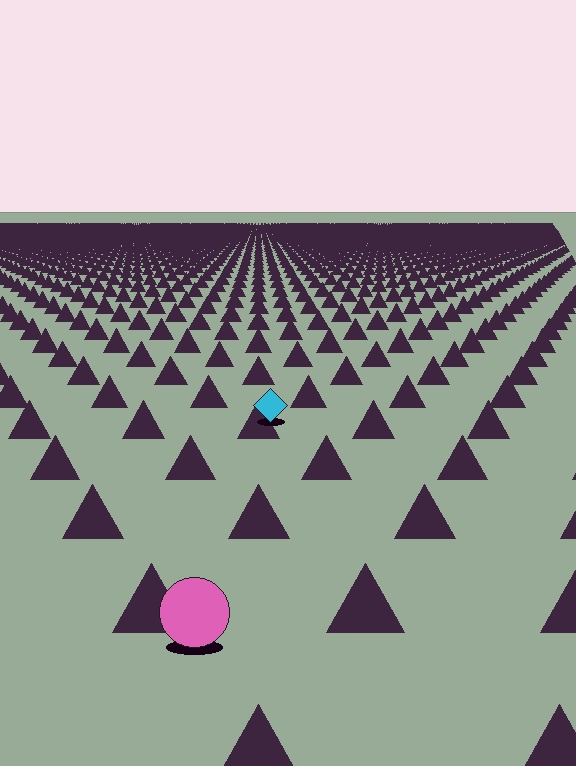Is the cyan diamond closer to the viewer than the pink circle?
No. The pink circle is closer — you can tell from the texture gradient: the ground texture is coarser near it.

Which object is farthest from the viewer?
The cyan diamond is farthest from the viewer. It appears smaller and the ground texture around it is denser.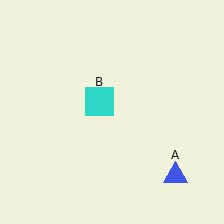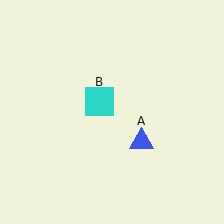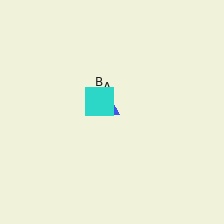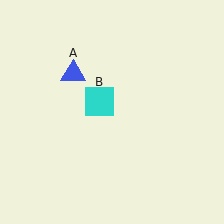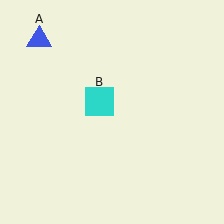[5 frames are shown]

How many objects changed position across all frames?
1 object changed position: blue triangle (object A).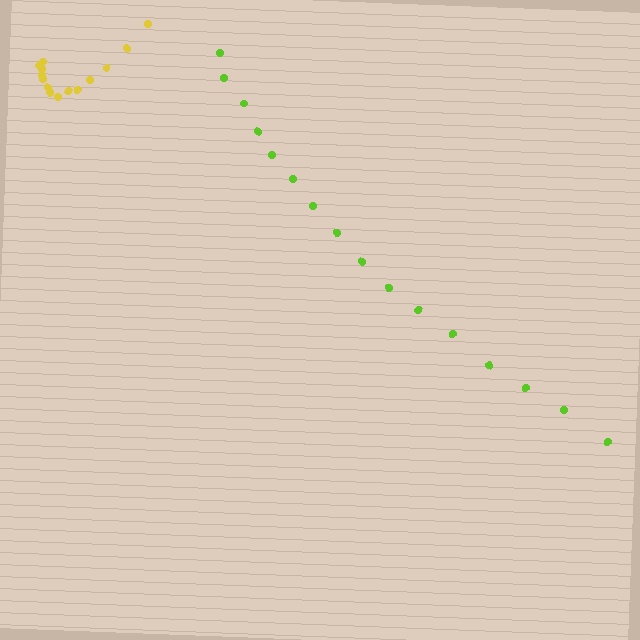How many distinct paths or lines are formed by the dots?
There are 2 distinct paths.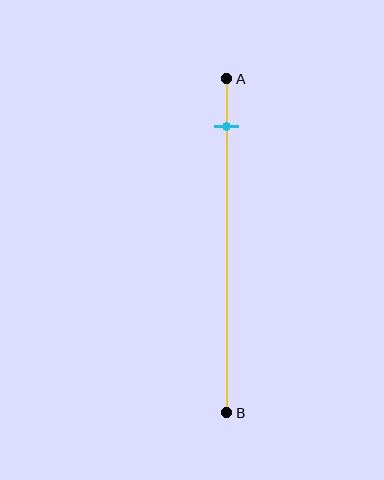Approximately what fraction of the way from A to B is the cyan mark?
The cyan mark is approximately 15% of the way from A to B.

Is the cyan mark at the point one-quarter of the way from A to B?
No, the mark is at about 15% from A, not at the 25% one-quarter point.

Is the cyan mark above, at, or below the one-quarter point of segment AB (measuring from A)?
The cyan mark is above the one-quarter point of segment AB.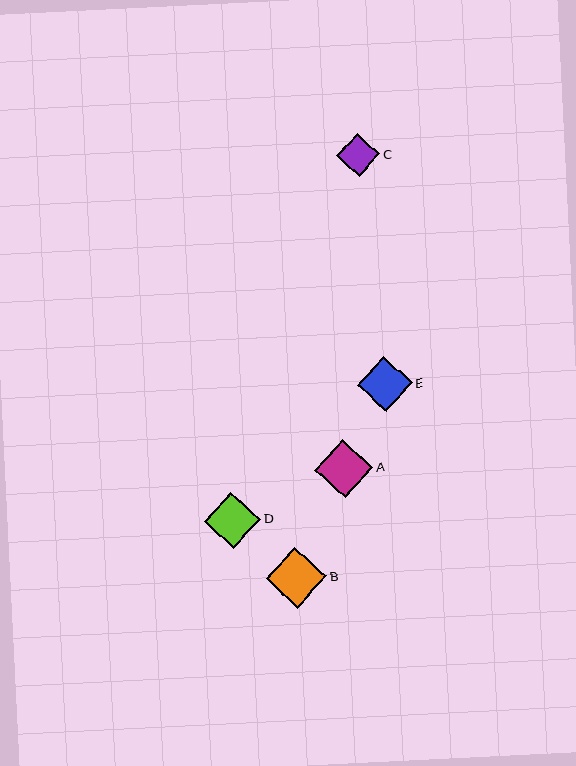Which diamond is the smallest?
Diamond C is the smallest with a size of approximately 43 pixels.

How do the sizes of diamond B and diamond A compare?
Diamond B and diamond A are approximately the same size.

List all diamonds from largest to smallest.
From largest to smallest: B, A, D, E, C.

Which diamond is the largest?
Diamond B is the largest with a size of approximately 61 pixels.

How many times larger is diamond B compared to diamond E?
Diamond B is approximately 1.1 times the size of diamond E.